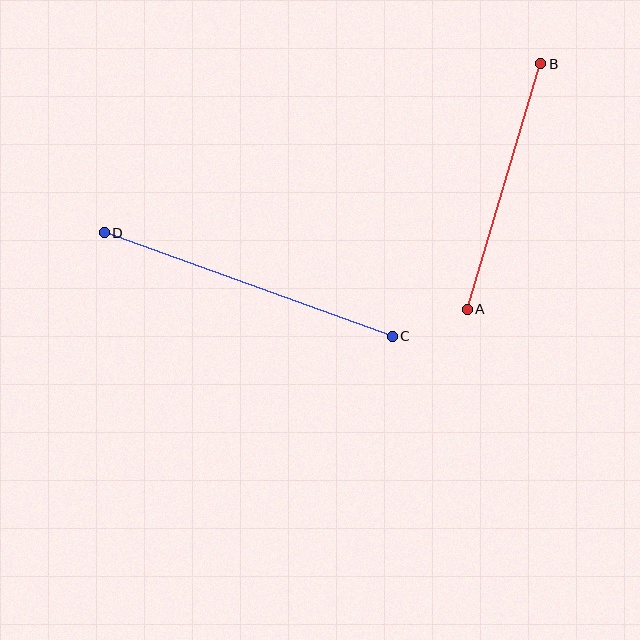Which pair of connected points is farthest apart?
Points C and D are farthest apart.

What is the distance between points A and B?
The distance is approximately 256 pixels.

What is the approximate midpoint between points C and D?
The midpoint is at approximately (248, 285) pixels.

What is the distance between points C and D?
The distance is approximately 306 pixels.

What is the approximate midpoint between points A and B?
The midpoint is at approximately (504, 187) pixels.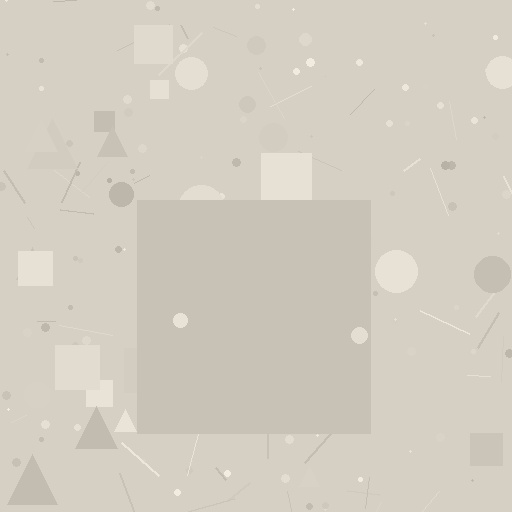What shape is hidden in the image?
A square is hidden in the image.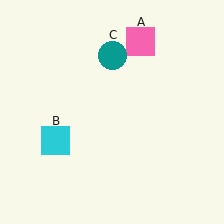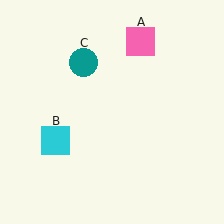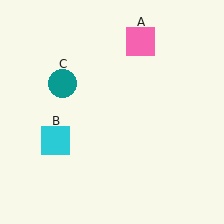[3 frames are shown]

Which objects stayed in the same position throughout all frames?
Pink square (object A) and cyan square (object B) remained stationary.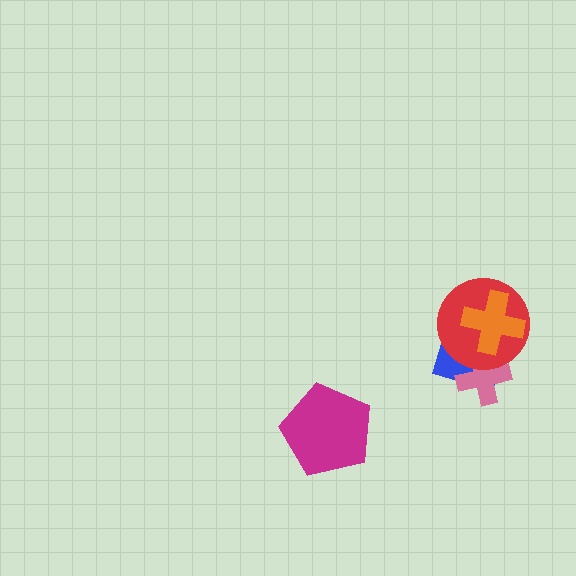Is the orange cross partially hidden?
No, no other shape covers it.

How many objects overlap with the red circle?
3 objects overlap with the red circle.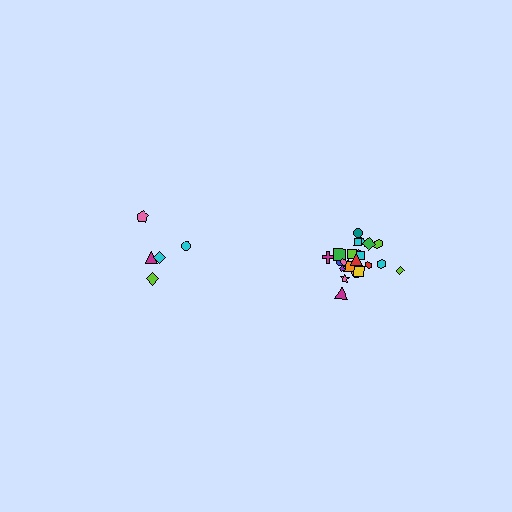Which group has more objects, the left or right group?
The right group.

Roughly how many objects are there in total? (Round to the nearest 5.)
Roughly 30 objects in total.